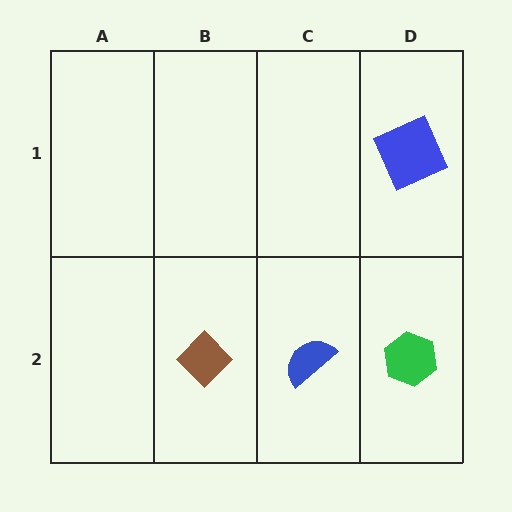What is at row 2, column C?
A blue semicircle.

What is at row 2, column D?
A green hexagon.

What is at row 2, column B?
A brown diamond.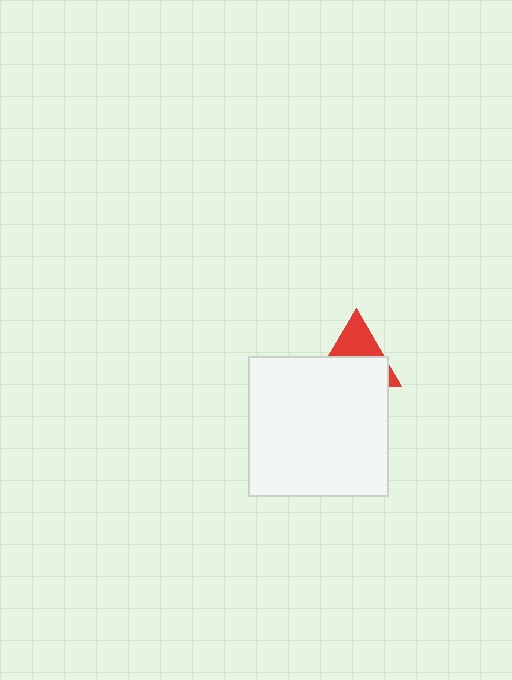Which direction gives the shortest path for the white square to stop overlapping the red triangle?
Moving down gives the shortest separation.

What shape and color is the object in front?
The object in front is a white square.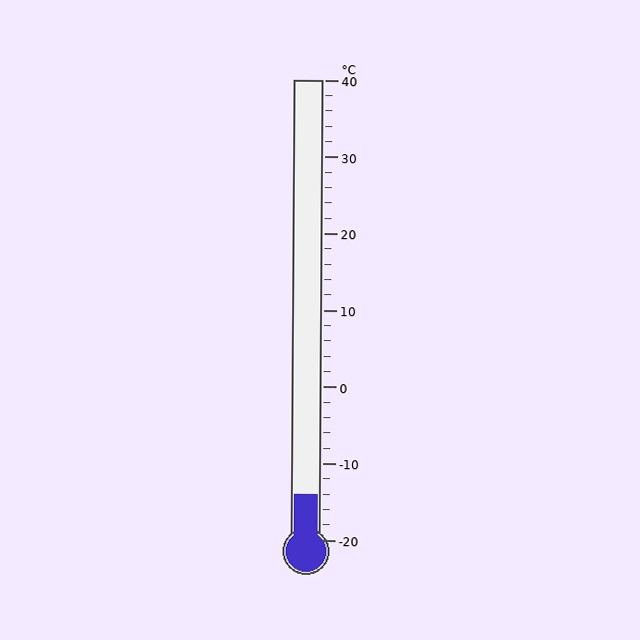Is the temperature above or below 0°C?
The temperature is below 0°C.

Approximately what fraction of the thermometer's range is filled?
The thermometer is filled to approximately 10% of its range.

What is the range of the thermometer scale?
The thermometer scale ranges from -20°C to 40°C.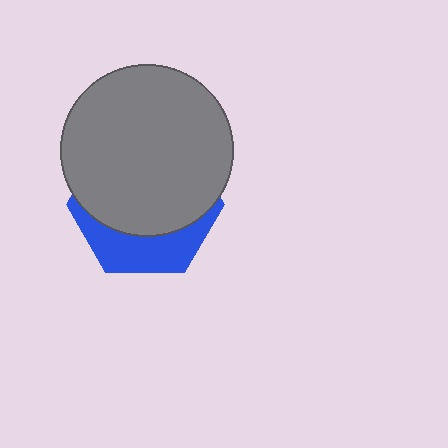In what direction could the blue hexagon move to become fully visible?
The blue hexagon could move down. That would shift it out from behind the gray circle entirely.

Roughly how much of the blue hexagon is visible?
A small part of it is visible (roughly 32%).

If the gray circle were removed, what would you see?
You would see the complete blue hexagon.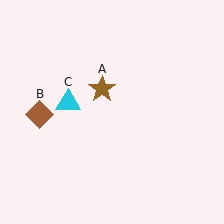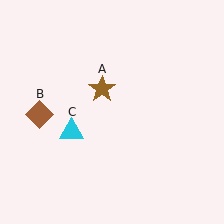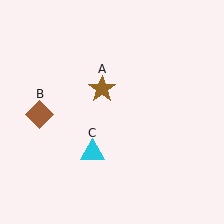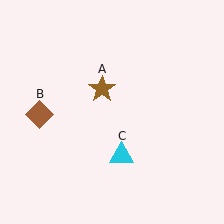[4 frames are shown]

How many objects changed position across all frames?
1 object changed position: cyan triangle (object C).